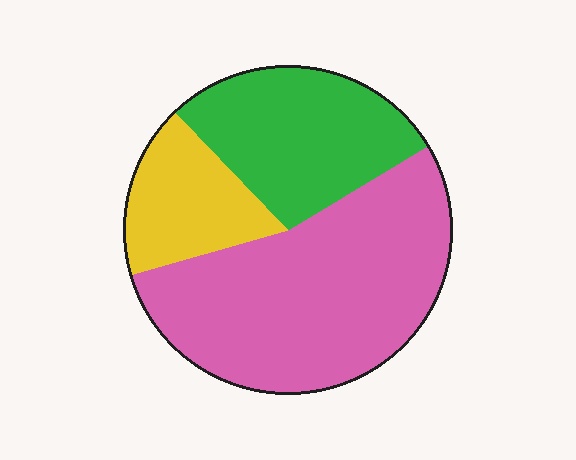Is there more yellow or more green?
Green.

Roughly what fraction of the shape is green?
Green takes up about one quarter (1/4) of the shape.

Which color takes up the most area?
Pink, at roughly 55%.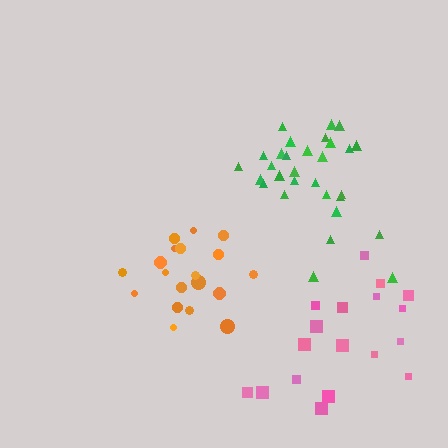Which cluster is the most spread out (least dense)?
Pink.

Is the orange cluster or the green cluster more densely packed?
Green.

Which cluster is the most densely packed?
Green.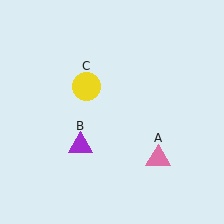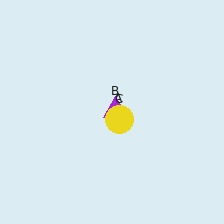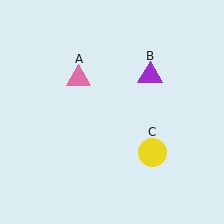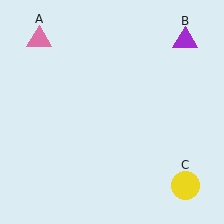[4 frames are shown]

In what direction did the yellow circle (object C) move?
The yellow circle (object C) moved down and to the right.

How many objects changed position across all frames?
3 objects changed position: pink triangle (object A), purple triangle (object B), yellow circle (object C).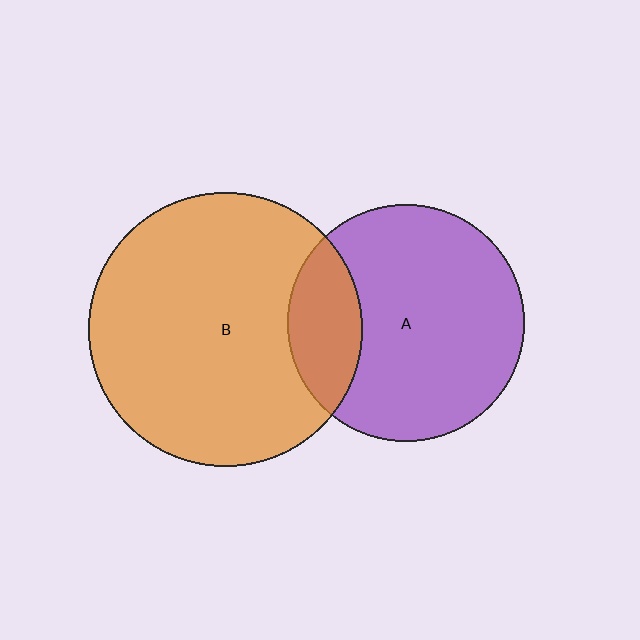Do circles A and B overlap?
Yes.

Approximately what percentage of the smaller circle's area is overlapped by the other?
Approximately 20%.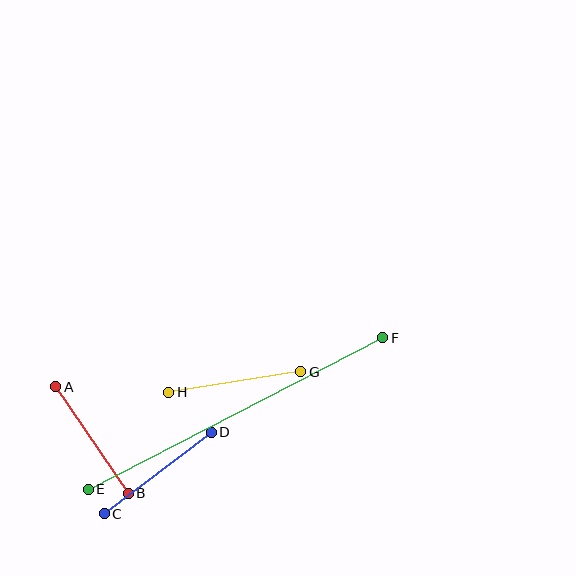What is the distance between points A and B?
The distance is approximately 129 pixels.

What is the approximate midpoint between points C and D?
The midpoint is at approximately (158, 473) pixels.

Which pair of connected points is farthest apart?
Points E and F are farthest apart.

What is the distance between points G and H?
The distance is approximately 134 pixels.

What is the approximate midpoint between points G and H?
The midpoint is at approximately (235, 382) pixels.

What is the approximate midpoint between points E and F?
The midpoint is at approximately (236, 413) pixels.